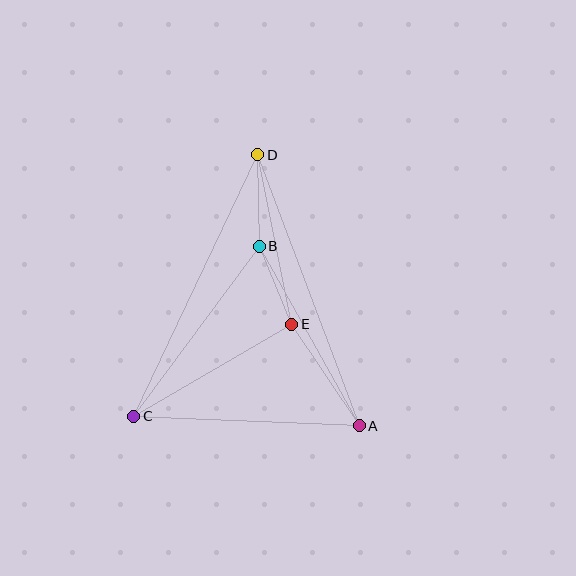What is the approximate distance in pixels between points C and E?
The distance between C and E is approximately 183 pixels.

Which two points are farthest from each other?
Points A and D are farthest from each other.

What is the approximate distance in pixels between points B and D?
The distance between B and D is approximately 92 pixels.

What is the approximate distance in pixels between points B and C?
The distance between B and C is approximately 211 pixels.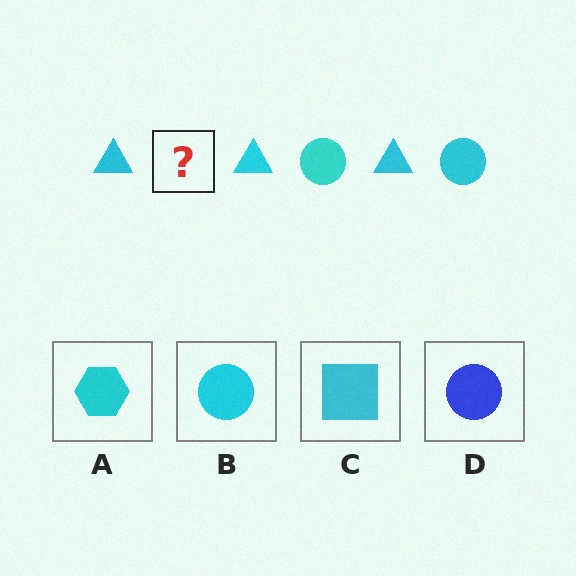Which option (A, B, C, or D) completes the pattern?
B.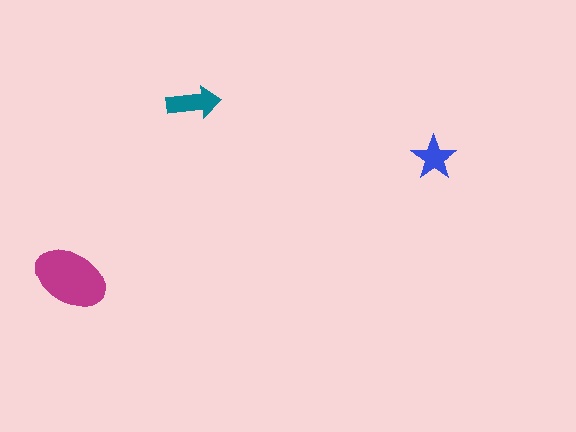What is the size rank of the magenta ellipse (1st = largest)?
1st.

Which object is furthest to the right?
The blue star is rightmost.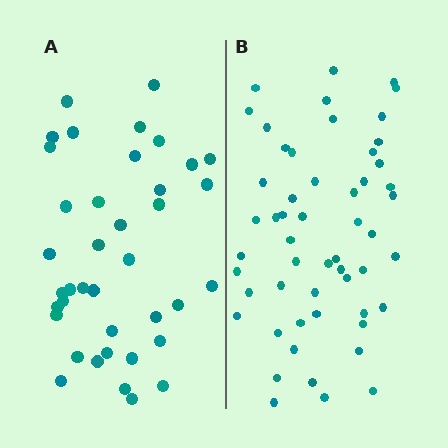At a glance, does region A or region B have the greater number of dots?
Region B (the right region) has more dots.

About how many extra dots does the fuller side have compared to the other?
Region B has approximately 15 more dots than region A.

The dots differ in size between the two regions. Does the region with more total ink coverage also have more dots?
No. Region A has more total ink coverage because its dots are larger, but region B actually contains more individual dots. Total area can be misleading — the number of items is what matters here.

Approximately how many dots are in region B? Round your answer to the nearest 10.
About 50 dots. (The exact count is 54, which rounds to 50.)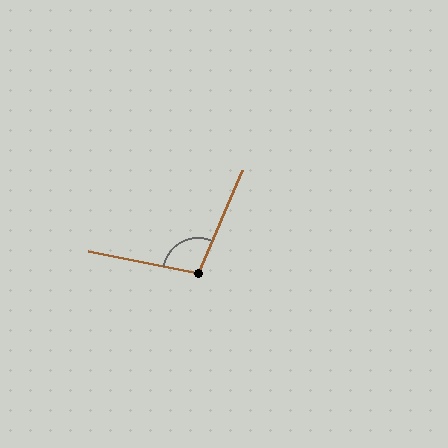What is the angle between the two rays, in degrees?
Approximately 102 degrees.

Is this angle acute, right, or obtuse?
It is obtuse.